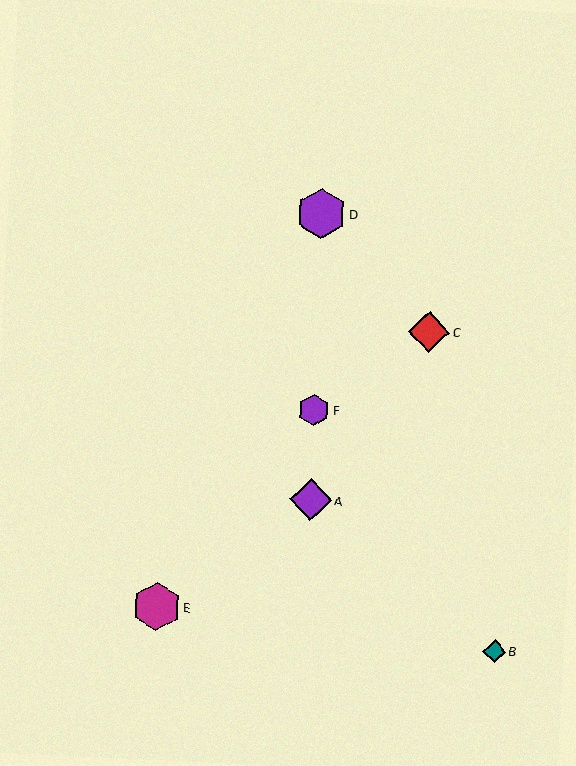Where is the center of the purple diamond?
The center of the purple diamond is at (311, 500).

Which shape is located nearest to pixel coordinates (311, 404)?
The purple hexagon (labeled F) at (314, 410) is nearest to that location.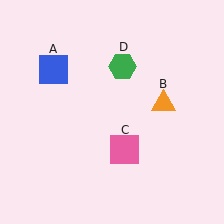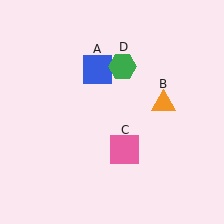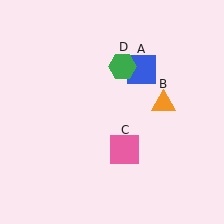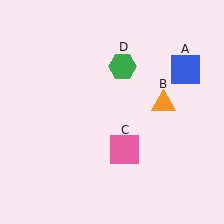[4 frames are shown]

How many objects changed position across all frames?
1 object changed position: blue square (object A).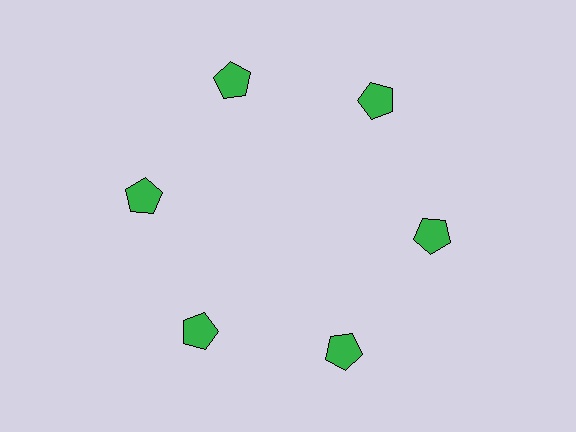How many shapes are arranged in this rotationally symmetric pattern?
There are 6 shapes, arranged in 6 groups of 1.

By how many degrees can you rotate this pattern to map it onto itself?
The pattern maps onto itself every 60 degrees of rotation.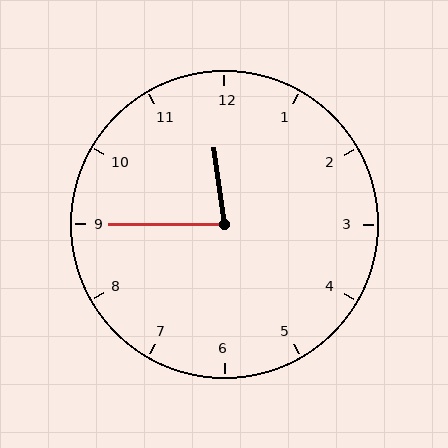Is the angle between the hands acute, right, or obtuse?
It is acute.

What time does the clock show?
11:45.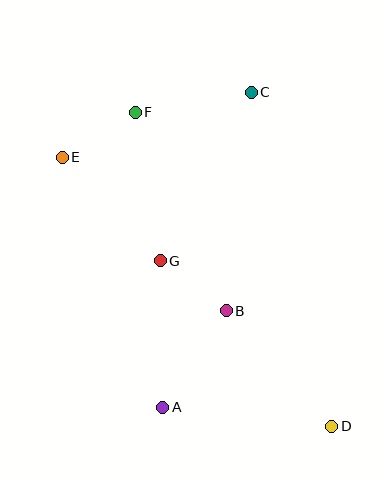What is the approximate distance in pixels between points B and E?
The distance between B and E is approximately 225 pixels.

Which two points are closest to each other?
Points B and G are closest to each other.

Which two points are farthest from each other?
Points D and E are farthest from each other.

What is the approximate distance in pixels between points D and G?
The distance between D and G is approximately 238 pixels.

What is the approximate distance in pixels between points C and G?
The distance between C and G is approximately 191 pixels.